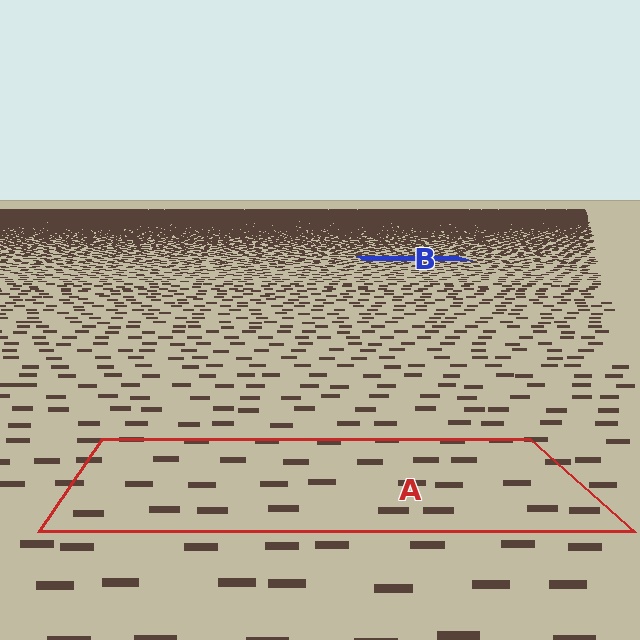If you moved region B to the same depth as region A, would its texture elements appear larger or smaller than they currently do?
They would appear larger. At a closer depth, the same texture elements are projected at a bigger on-screen size.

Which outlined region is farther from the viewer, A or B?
Region B is farther from the viewer — the texture elements inside it appear smaller and more densely packed.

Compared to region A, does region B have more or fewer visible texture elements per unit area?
Region B has more texture elements per unit area — they are packed more densely because it is farther away.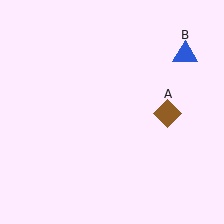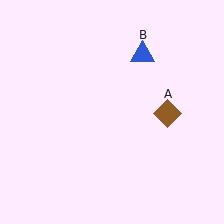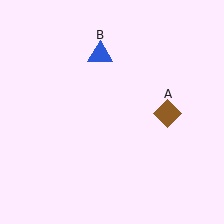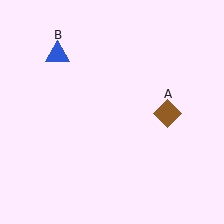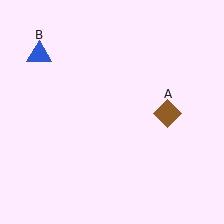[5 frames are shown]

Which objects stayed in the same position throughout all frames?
Brown diamond (object A) remained stationary.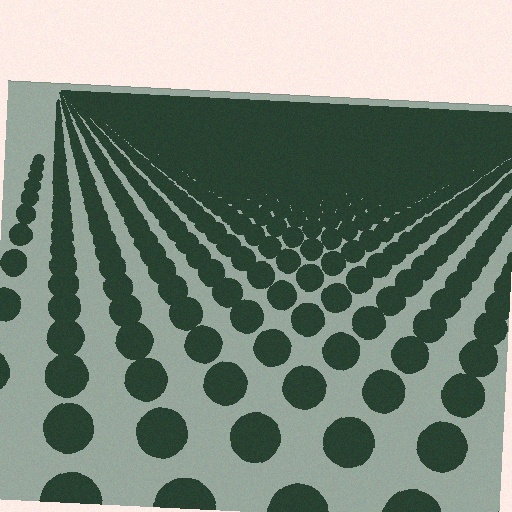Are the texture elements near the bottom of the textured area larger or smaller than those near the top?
Larger. Near the bottom, elements are closer to the viewer and appear at a bigger on-screen size.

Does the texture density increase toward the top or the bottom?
Density increases toward the top.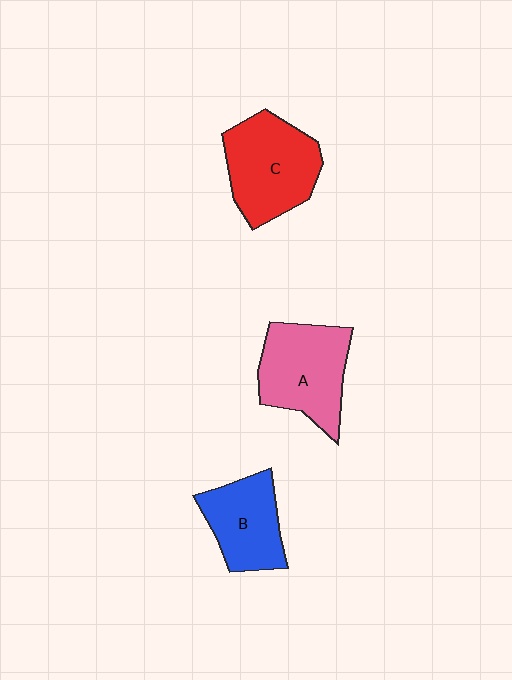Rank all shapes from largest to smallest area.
From largest to smallest: C (red), A (pink), B (blue).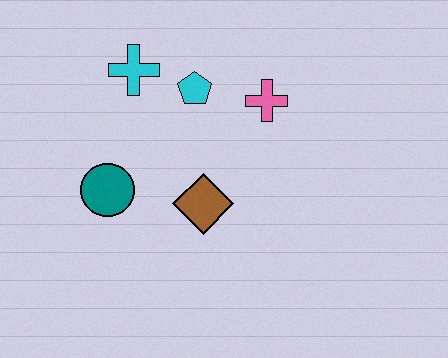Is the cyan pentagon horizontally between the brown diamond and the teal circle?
Yes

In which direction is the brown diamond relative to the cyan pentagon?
The brown diamond is below the cyan pentagon.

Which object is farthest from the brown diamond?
The cyan cross is farthest from the brown diamond.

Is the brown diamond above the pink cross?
No